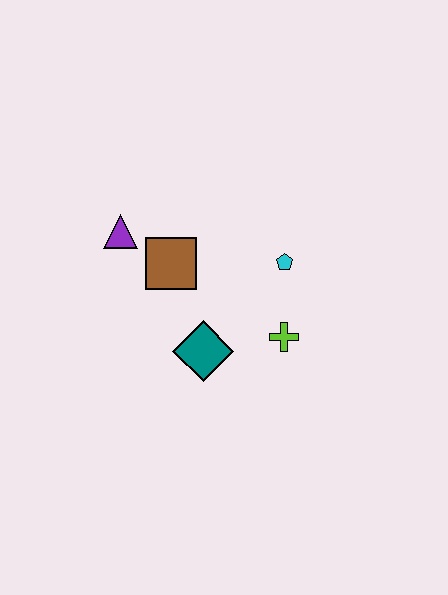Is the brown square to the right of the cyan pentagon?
No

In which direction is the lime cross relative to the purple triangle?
The lime cross is to the right of the purple triangle.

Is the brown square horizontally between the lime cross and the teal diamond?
No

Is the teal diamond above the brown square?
No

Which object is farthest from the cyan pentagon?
The purple triangle is farthest from the cyan pentagon.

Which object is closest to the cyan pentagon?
The lime cross is closest to the cyan pentagon.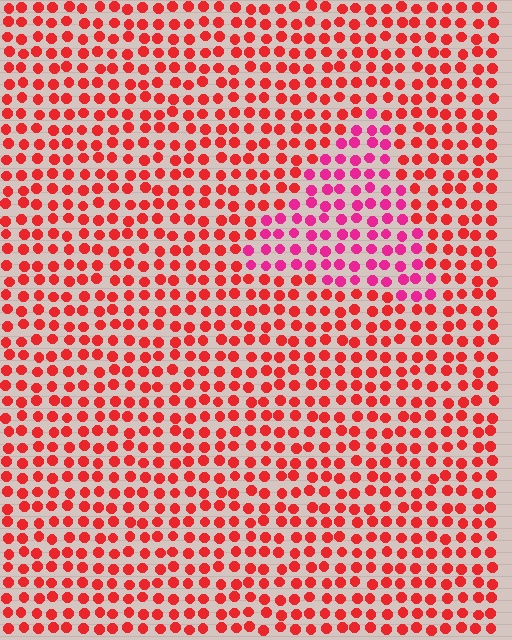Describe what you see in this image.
The image is filled with small red elements in a uniform arrangement. A triangle-shaped region is visible where the elements are tinted to a slightly different hue, forming a subtle color boundary.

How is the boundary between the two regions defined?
The boundary is defined purely by a slight shift in hue (about 33 degrees). Spacing, size, and orientation are identical on both sides.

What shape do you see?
I see a triangle.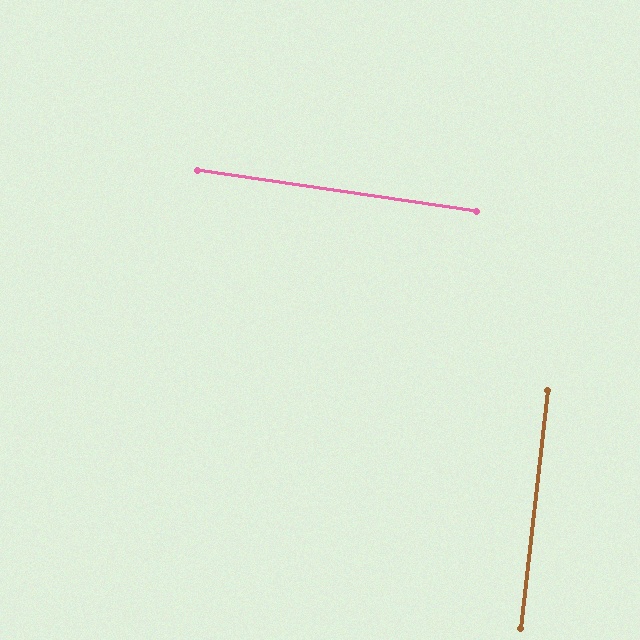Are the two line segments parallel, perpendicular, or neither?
Perpendicular — they meet at approximately 88°.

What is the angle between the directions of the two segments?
Approximately 88 degrees.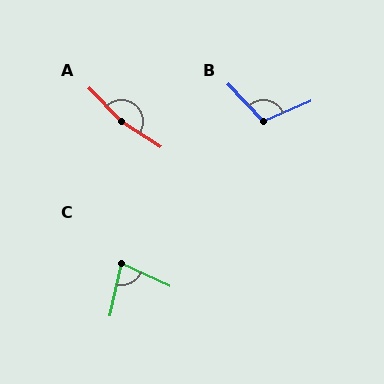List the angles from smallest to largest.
C (78°), B (110°), A (167°).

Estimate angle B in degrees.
Approximately 110 degrees.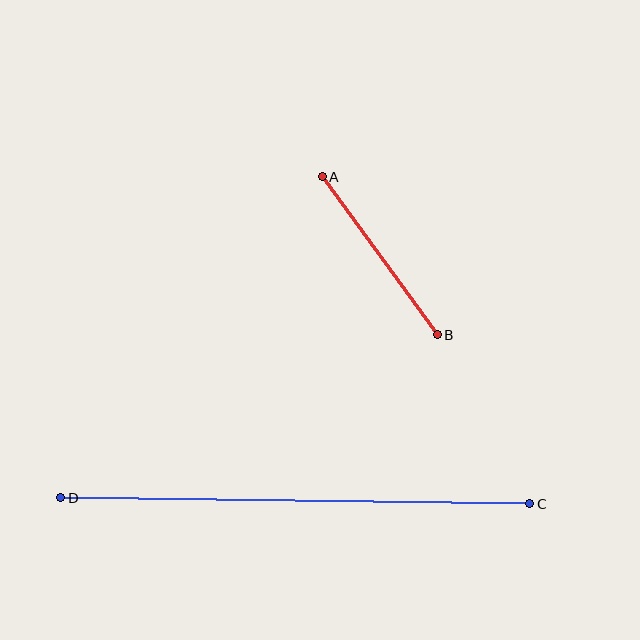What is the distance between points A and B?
The distance is approximately 195 pixels.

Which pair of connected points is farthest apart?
Points C and D are farthest apart.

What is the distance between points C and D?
The distance is approximately 469 pixels.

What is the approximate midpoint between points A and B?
The midpoint is at approximately (380, 256) pixels.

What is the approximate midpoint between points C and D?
The midpoint is at approximately (295, 501) pixels.